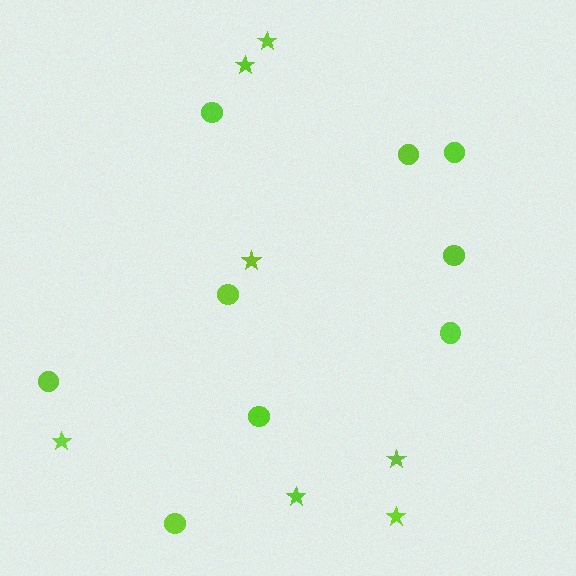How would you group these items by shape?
There are 2 groups: one group of circles (9) and one group of stars (7).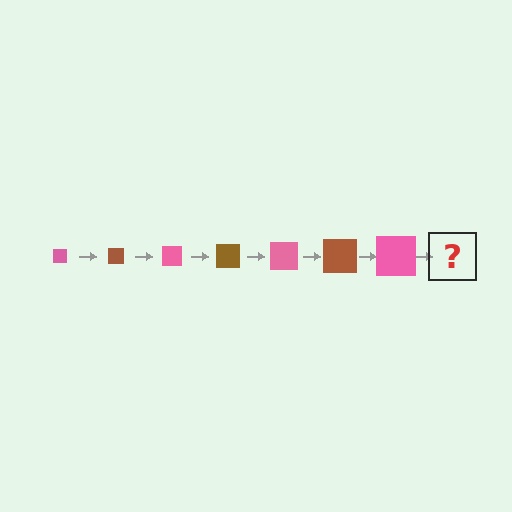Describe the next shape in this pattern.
It should be a brown square, larger than the previous one.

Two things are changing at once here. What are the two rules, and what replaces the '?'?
The two rules are that the square grows larger each step and the color cycles through pink and brown. The '?' should be a brown square, larger than the previous one.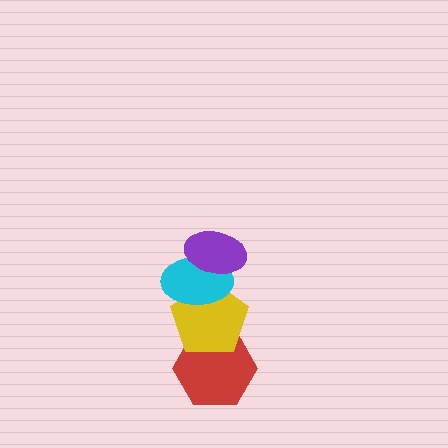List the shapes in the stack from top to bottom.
From top to bottom: the purple ellipse, the cyan ellipse, the yellow pentagon, the red hexagon.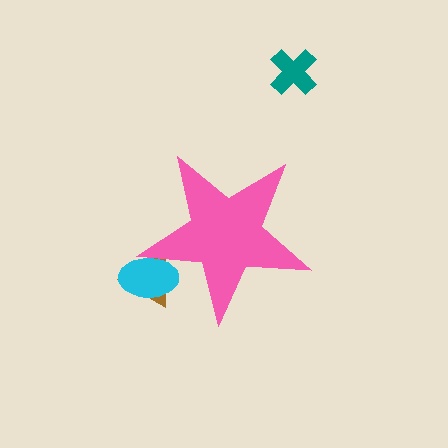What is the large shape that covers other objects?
A pink star.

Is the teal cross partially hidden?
No, the teal cross is fully visible.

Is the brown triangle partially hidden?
Yes, the brown triangle is partially hidden behind the pink star.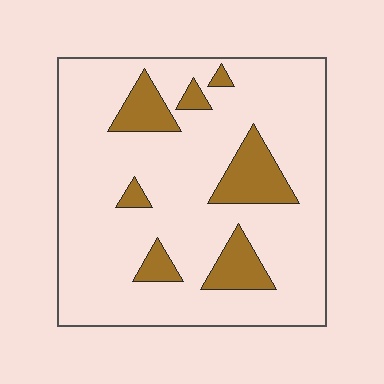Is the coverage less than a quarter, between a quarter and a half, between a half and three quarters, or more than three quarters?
Less than a quarter.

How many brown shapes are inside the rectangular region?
7.